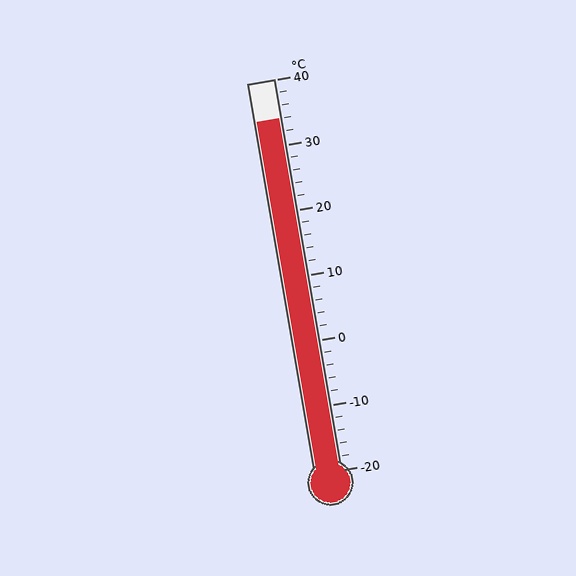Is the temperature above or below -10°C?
The temperature is above -10°C.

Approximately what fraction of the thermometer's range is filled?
The thermometer is filled to approximately 90% of its range.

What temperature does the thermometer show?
The thermometer shows approximately 34°C.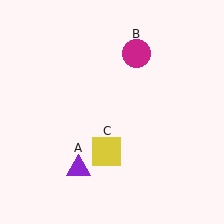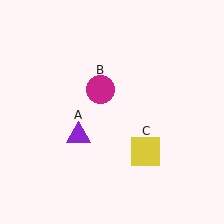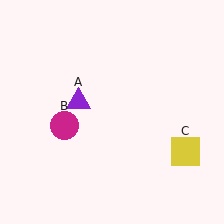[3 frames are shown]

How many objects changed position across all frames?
3 objects changed position: purple triangle (object A), magenta circle (object B), yellow square (object C).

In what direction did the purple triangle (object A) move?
The purple triangle (object A) moved up.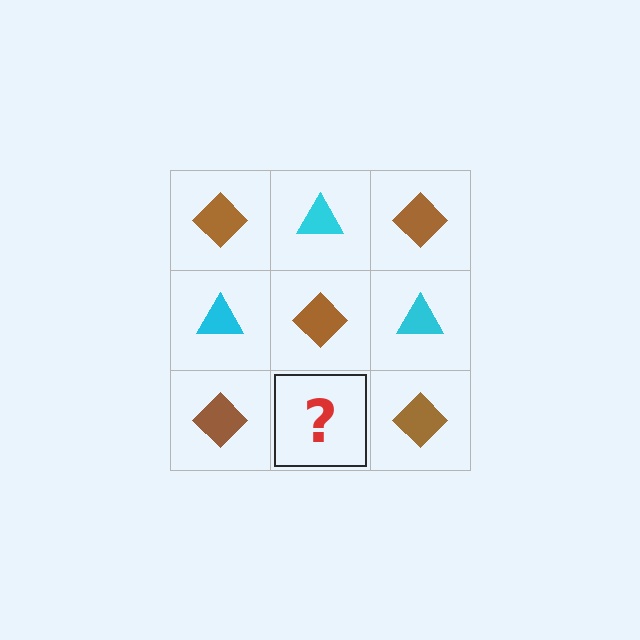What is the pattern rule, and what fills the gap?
The rule is that it alternates brown diamond and cyan triangle in a checkerboard pattern. The gap should be filled with a cyan triangle.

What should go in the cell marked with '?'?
The missing cell should contain a cyan triangle.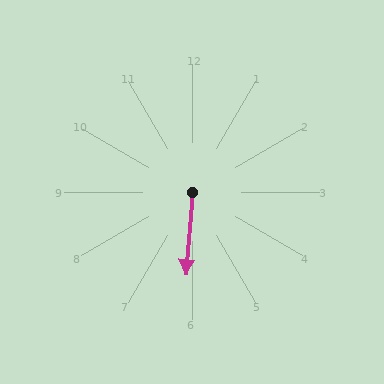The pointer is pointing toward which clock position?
Roughly 6 o'clock.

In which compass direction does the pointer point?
South.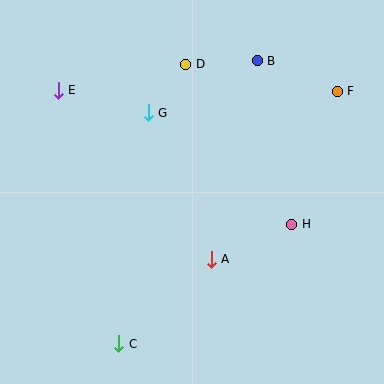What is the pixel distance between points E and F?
The distance between E and F is 279 pixels.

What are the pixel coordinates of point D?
Point D is at (186, 64).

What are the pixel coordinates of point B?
Point B is at (257, 61).